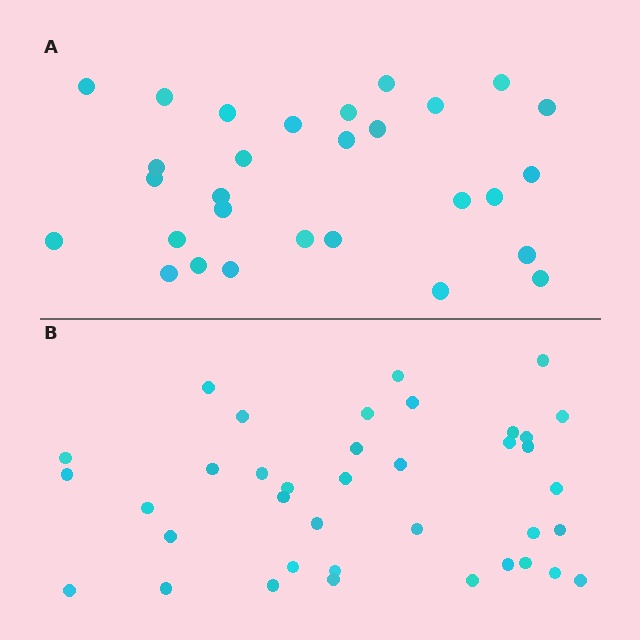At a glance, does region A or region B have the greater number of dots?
Region B (the bottom region) has more dots.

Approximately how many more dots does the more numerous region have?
Region B has roughly 8 or so more dots than region A.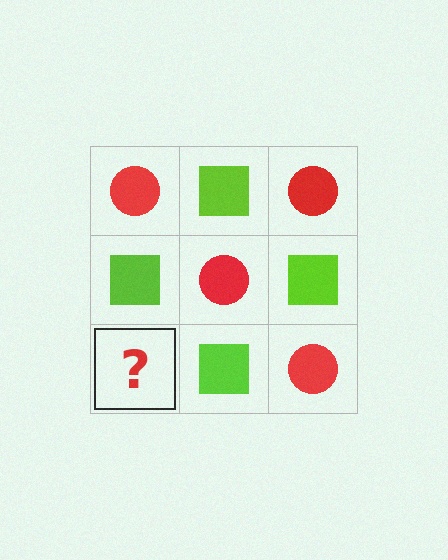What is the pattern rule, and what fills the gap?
The rule is that it alternates red circle and lime square in a checkerboard pattern. The gap should be filled with a red circle.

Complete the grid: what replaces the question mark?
The question mark should be replaced with a red circle.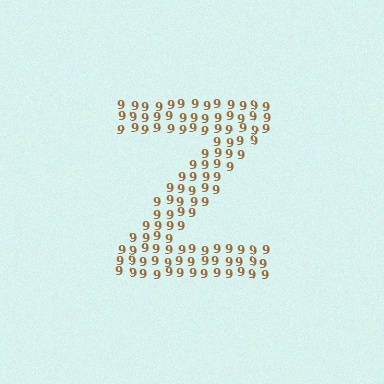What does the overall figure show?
The overall figure shows the letter Z.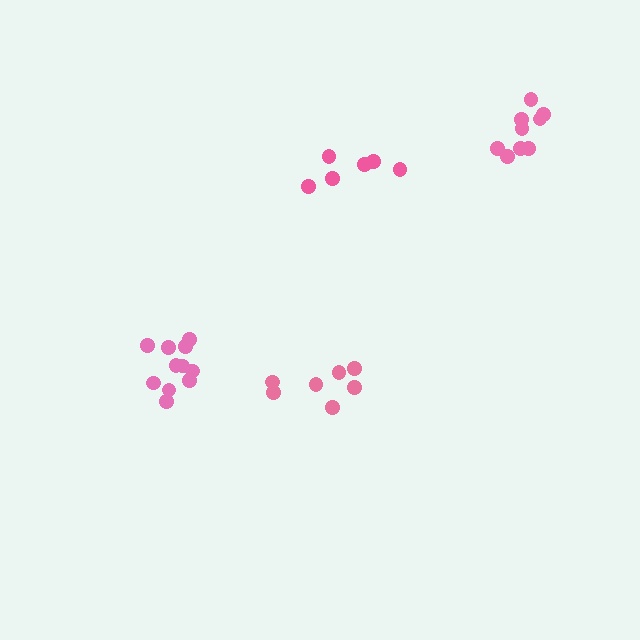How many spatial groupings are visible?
There are 4 spatial groupings.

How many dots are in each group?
Group 1: 7 dots, Group 2: 6 dots, Group 3: 11 dots, Group 4: 9 dots (33 total).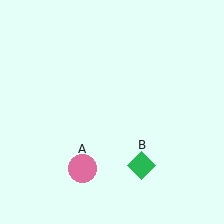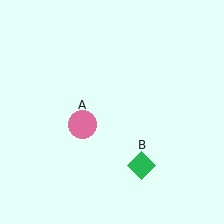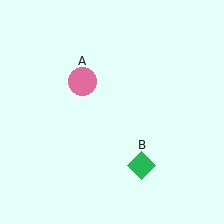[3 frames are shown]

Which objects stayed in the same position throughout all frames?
Green diamond (object B) remained stationary.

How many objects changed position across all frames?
1 object changed position: pink circle (object A).